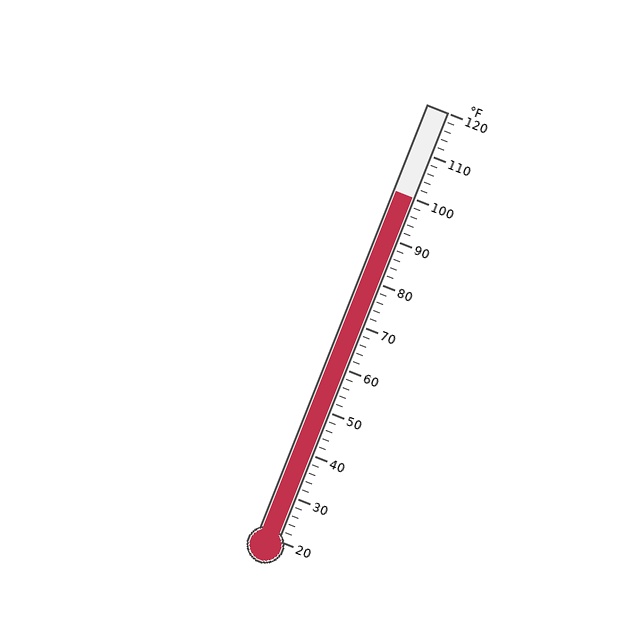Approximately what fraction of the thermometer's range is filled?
The thermometer is filled to approximately 80% of its range.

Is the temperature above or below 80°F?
The temperature is above 80°F.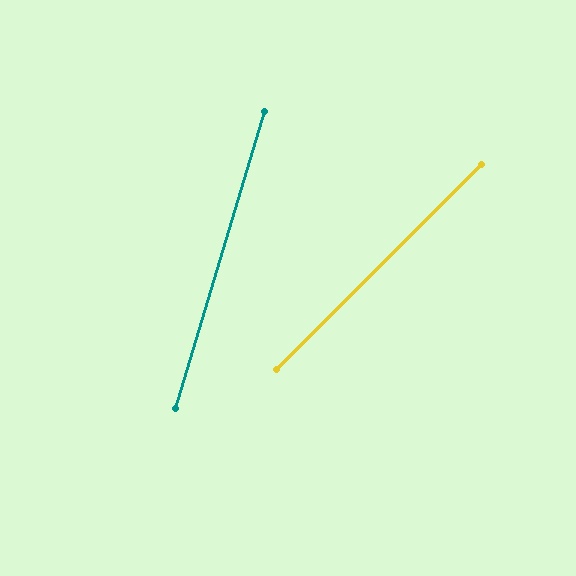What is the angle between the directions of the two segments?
Approximately 28 degrees.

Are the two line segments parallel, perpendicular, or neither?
Neither parallel nor perpendicular — they differ by about 28°.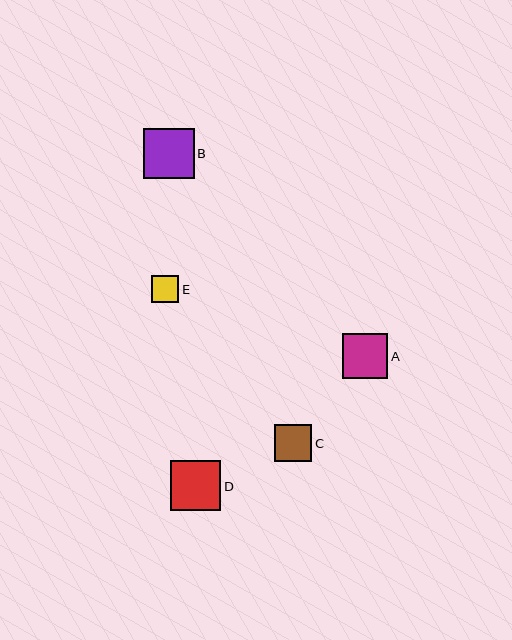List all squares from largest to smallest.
From largest to smallest: D, B, A, C, E.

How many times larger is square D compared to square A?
Square D is approximately 1.1 times the size of square A.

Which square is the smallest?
Square E is the smallest with a size of approximately 27 pixels.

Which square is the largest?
Square D is the largest with a size of approximately 51 pixels.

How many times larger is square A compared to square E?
Square A is approximately 1.7 times the size of square E.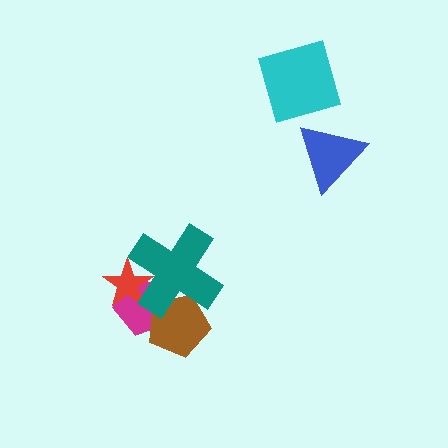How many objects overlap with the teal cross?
3 objects overlap with the teal cross.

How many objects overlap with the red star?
2 objects overlap with the red star.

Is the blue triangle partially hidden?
No, no other shape covers it.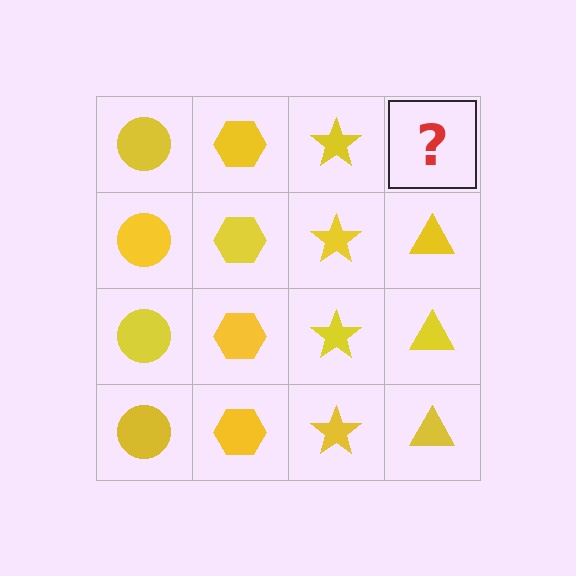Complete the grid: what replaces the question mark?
The question mark should be replaced with a yellow triangle.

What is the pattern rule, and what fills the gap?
The rule is that each column has a consistent shape. The gap should be filled with a yellow triangle.